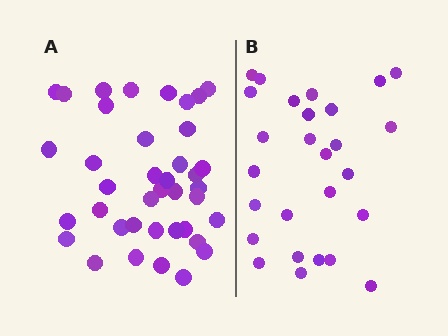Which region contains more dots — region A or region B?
Region A (the left region) has more dots.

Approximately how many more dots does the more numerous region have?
Region A has roughly 12 or so more dots than region B.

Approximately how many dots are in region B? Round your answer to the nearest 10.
About 30 dots. (The exact count is 27, which rounds to 30.)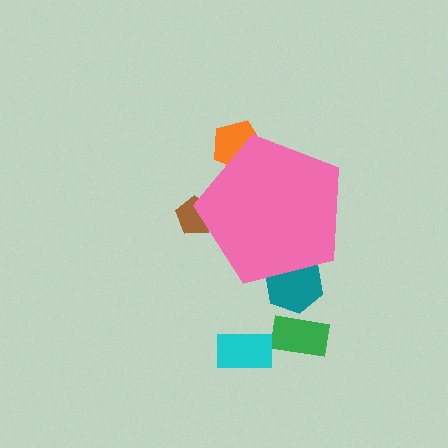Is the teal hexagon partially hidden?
Yes, the teal hexagon is partially hidden behind the pink pentagon.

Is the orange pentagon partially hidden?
Yes, the orange pentagon is partially hidden behind the pink pentagon.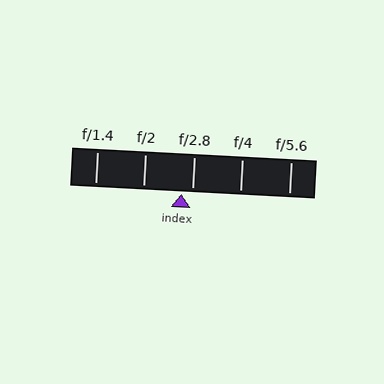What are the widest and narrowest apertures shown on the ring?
The widest aperture shown is f/1.4 and the narrowest is f/5.6.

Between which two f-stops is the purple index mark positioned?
The index mark is between f/2 and f/2.8.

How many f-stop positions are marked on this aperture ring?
There are 5 f-stop positions marked.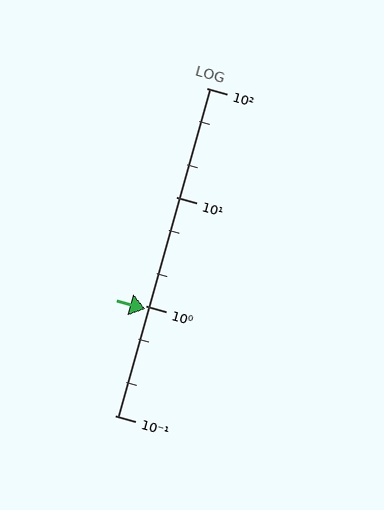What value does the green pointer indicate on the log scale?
The pointer indicates approximately 0.94.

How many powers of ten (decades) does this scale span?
The scale spans 3 decades, from 0.1 to 100.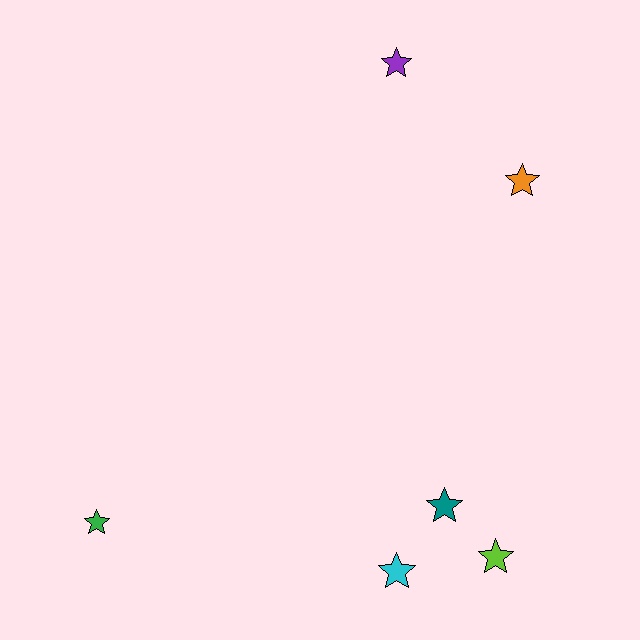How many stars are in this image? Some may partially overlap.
There are 6 stars.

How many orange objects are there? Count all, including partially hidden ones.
There is 1 orange object.